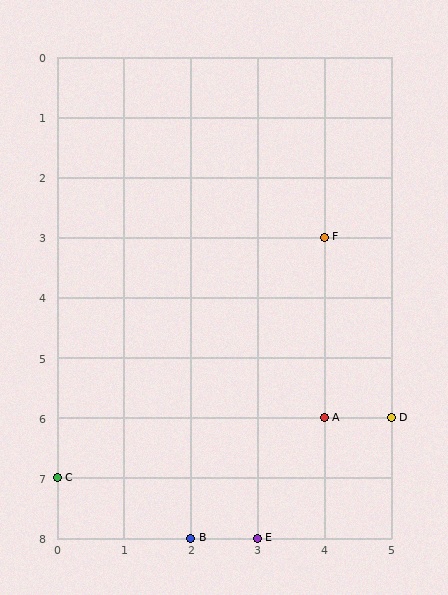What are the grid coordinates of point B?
Point B is at grid coordinates (2, 8).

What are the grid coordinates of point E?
Point E is at grid coordinates (3, 8).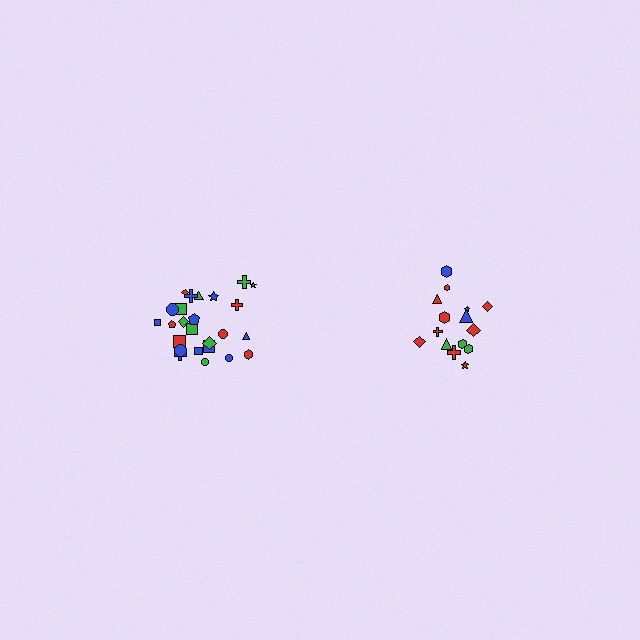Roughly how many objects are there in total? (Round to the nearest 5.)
Roughly 40 objects in total.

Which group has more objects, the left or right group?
The left group.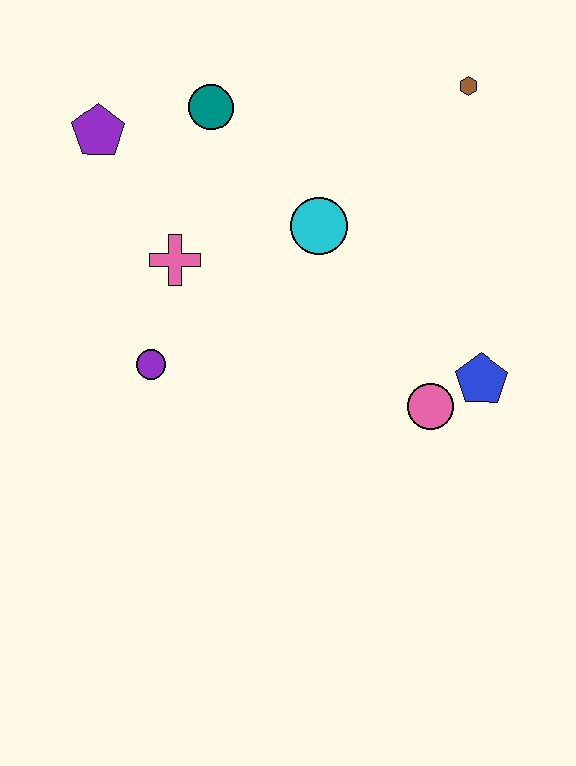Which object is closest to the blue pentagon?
The pink circle is closest to the blue pentagon.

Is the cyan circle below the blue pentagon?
No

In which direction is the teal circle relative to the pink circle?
The teal circle is above the pink circle.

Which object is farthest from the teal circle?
The blue pentagon is farthest from the teal circle.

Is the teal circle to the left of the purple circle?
No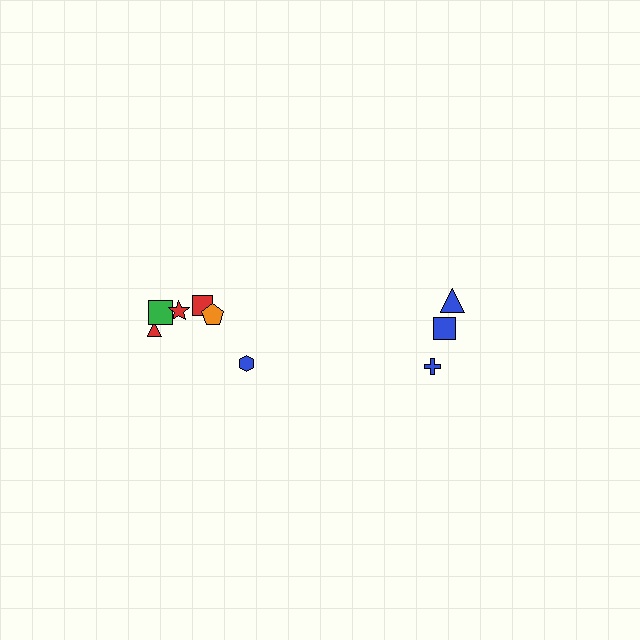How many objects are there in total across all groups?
There are 9 objects.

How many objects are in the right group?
There are 3 objects.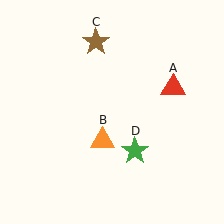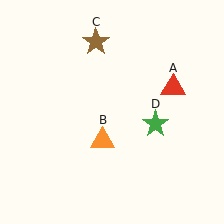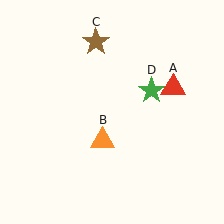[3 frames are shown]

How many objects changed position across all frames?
1 object changed position: green star (object D).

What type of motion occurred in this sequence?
The green star (object D) rotated counterclockwise around the center of the scene.